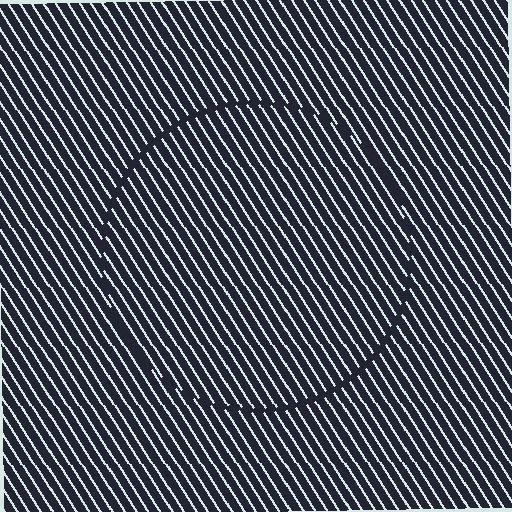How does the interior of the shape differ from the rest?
The interior of the shape contains the same grating, shifted by half a period — the contour is defined by the phase discontinuity where line-ends from the inner and outer gratings abut.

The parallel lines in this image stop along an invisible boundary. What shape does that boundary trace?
An illusory circle. The interior of the shape contains the same grating, shifted by half a period — the contour is defined by the phase discontinuity where line-ends from the inner and outer gratings abut.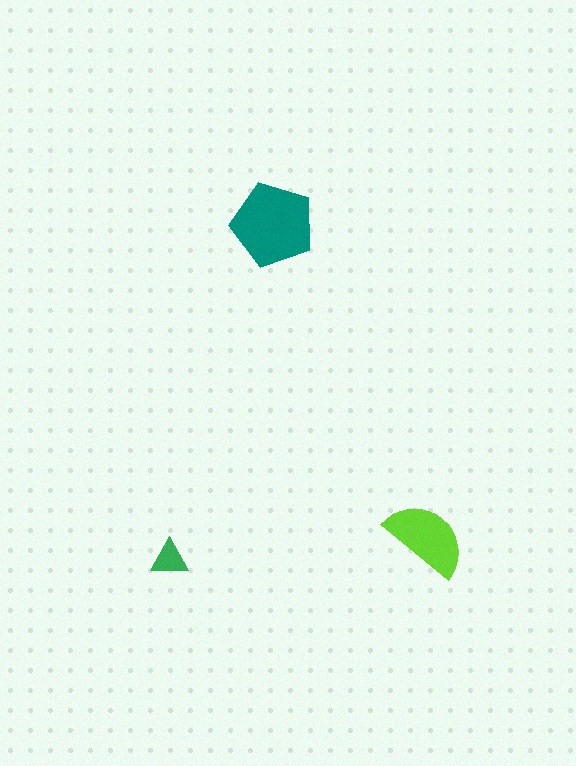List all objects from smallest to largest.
The green triangle, the lime semicircle, the teal pentagon.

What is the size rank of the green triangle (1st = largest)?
3rd.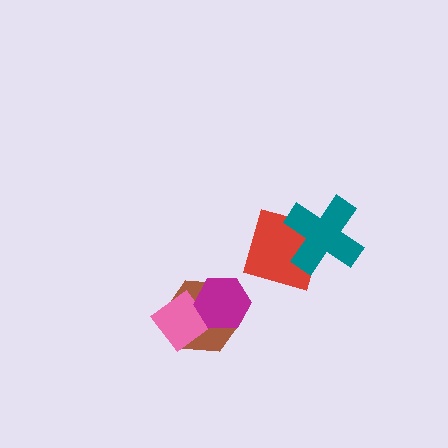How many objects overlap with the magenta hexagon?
2 objects overlap with the magenta hexagon.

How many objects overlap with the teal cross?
1 object overlaps with the teal cross.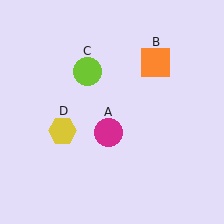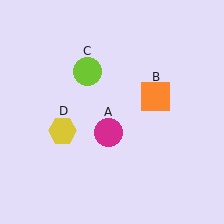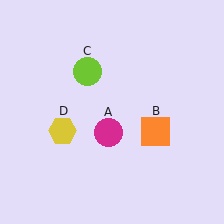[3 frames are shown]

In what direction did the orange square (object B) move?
The orange square (object B) moved down.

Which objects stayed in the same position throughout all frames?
Magenta circle (object A) and lime circle (object C) and yellow hexagon (object D) remained stationary.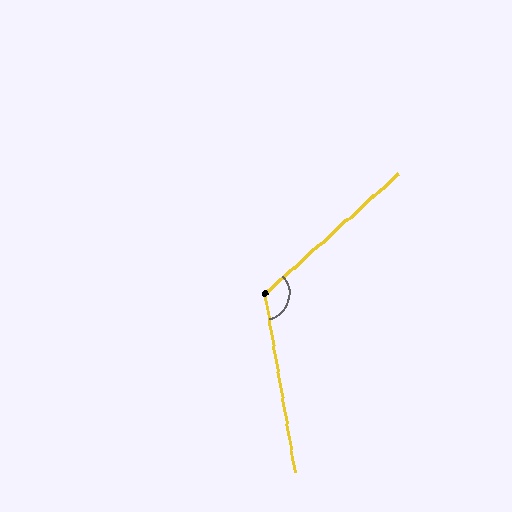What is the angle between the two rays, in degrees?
Approximately 122 degrees.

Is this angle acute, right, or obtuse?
It is obtuse.